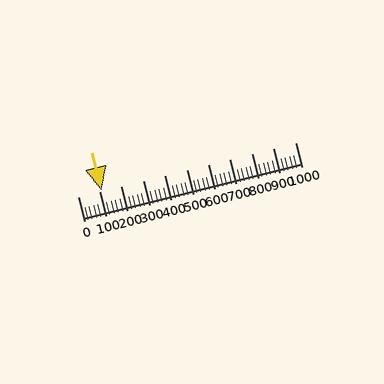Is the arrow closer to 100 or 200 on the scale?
The arrow is closer to 100.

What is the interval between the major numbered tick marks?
The major tick marks are spaced 100 units apart.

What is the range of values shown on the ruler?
The ruler shows values from 0 to 1000.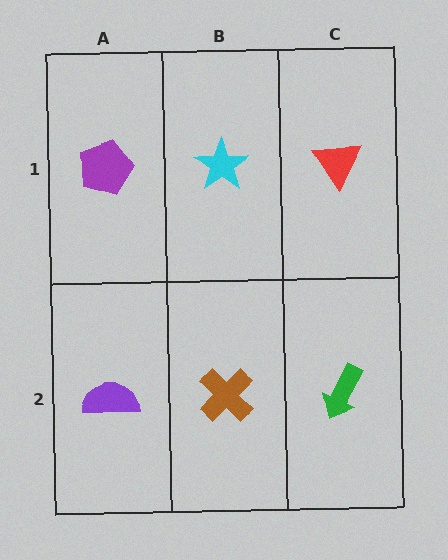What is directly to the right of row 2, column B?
A green arrow.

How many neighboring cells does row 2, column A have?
2.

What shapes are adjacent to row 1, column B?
A brown cross (row 2, column B), a purple pentagon (row 1, column A), a red triangle (row 1, column C).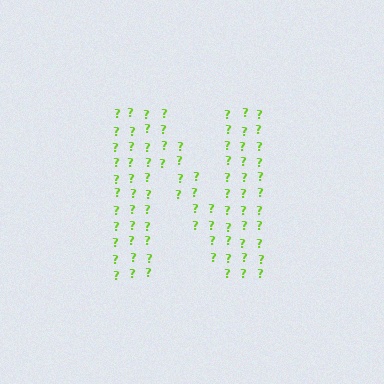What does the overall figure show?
The overall figure shows the letter N.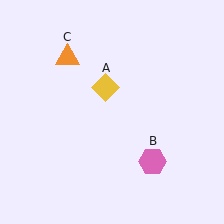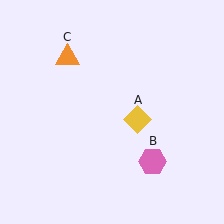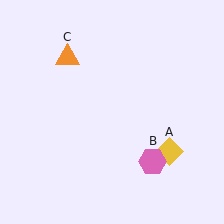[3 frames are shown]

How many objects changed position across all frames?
1 object changed position: yellow diamond (object A).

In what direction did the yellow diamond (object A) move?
The yellow diamond (object A) moved down and to the right.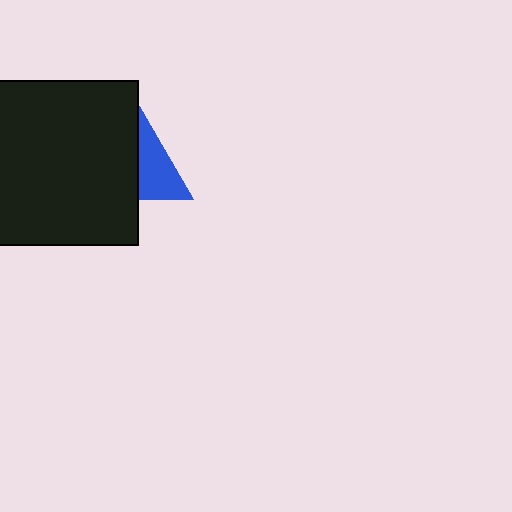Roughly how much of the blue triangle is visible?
A small part of it is visible (roughly 35%).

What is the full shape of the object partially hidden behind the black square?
The partially hidden object is a blue triangle.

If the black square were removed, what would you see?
You would see the complete blue triangle.